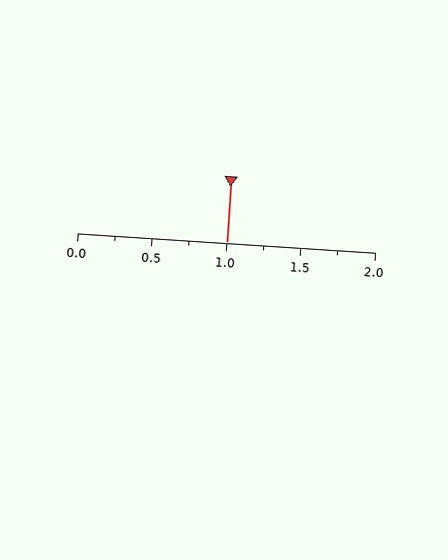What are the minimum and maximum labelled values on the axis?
The axis runs from 0.0 to 2.0.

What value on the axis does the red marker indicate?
The marker indicates approximately 1.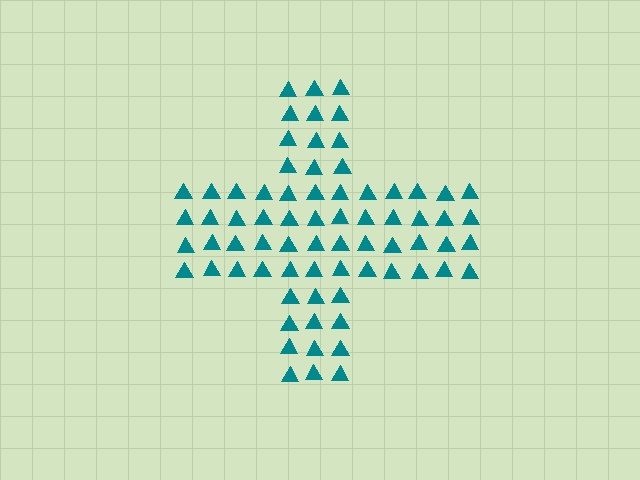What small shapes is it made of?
It is made of small triangles.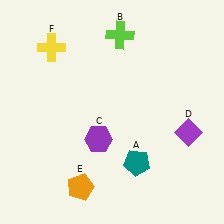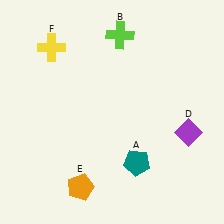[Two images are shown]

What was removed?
The purple hexagon (C) was removed in Image 2.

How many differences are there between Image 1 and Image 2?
There is 1 difference between the two images.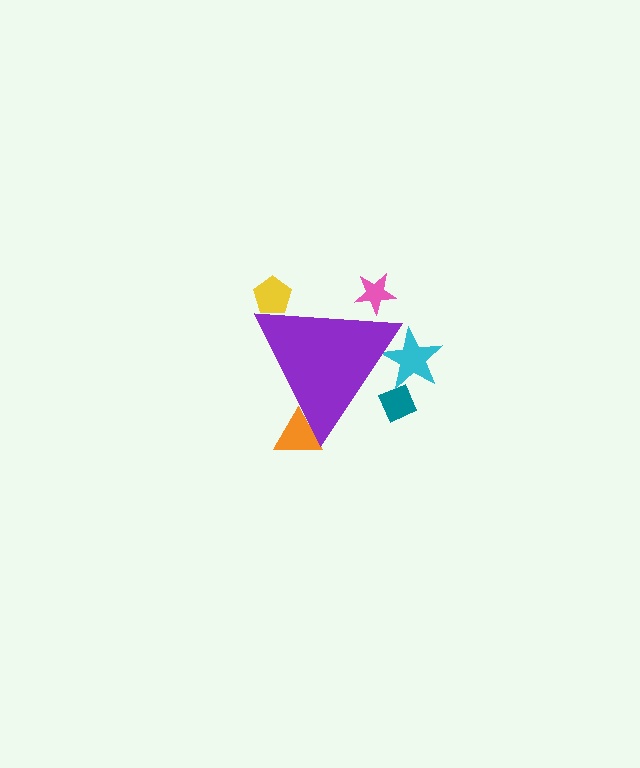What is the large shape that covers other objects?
A purple triangle.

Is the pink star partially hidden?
Yes, the pink star is partially hidden behind the purple triangle.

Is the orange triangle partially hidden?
Yes, the orange triangle is partially hidden behind the purple triangle.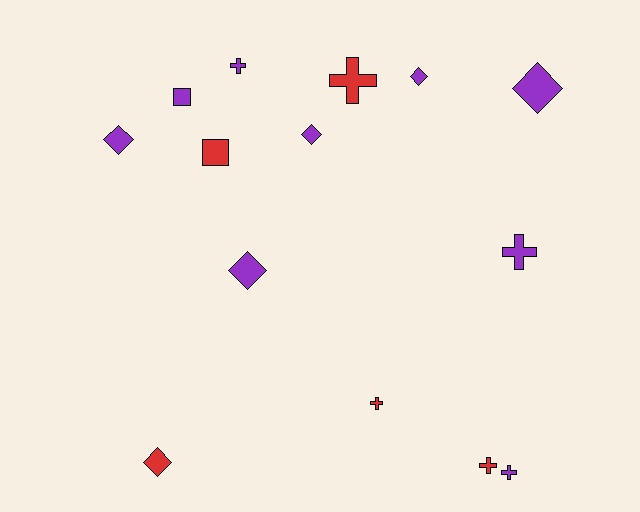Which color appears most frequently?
Purple, with 9 objects.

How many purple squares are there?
There is 1 purple square.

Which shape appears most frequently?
Cross, with 6 objects.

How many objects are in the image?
There are 14 objects.